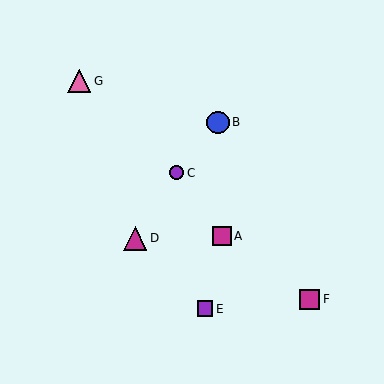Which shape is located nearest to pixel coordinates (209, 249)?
The magenta square (labeled A) at (222, 236) is nearest to that location.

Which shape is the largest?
The magenta triangle (labeled D) is the largest.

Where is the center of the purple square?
The center of the purple square is at (205, 309).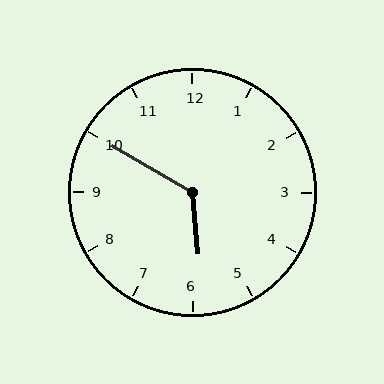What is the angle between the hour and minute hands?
Approximately 125 degrees.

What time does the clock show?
5:50.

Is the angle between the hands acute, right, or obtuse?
It is obtuse.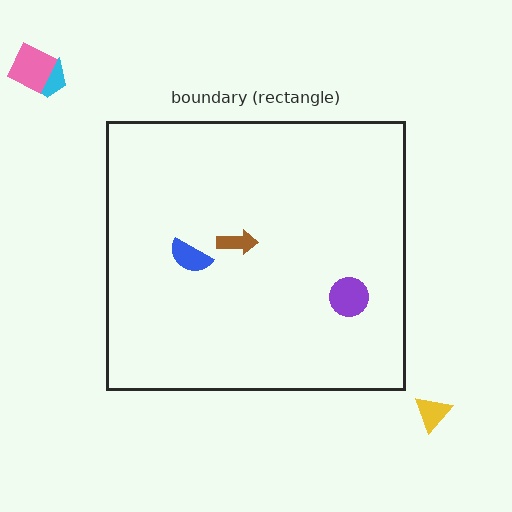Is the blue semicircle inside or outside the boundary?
Inside.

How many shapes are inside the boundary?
3 inside, 3 outside.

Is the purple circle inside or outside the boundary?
Inside.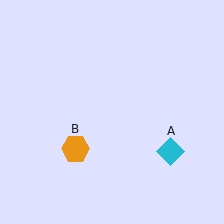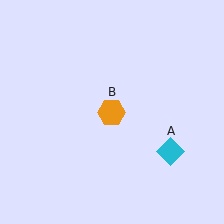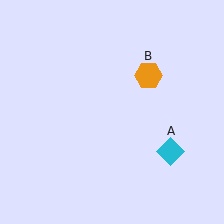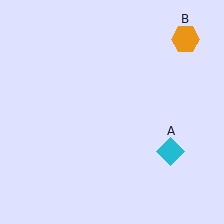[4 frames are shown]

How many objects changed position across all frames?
1 object changed position: orange hexagon (object B).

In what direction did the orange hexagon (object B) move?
The orange hexagon (object B) moved up and to the right.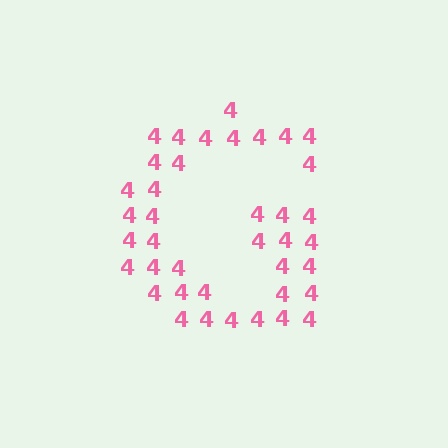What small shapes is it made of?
It is made of small digit 4's.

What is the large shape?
The large shape is the letter G.